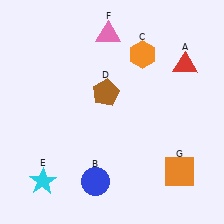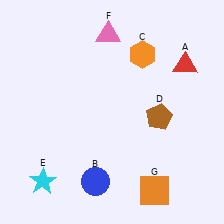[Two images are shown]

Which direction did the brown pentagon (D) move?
The brown pentagon (D) moved right.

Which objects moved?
The objects that moved are: the brown pentagon (D), the orange square (G).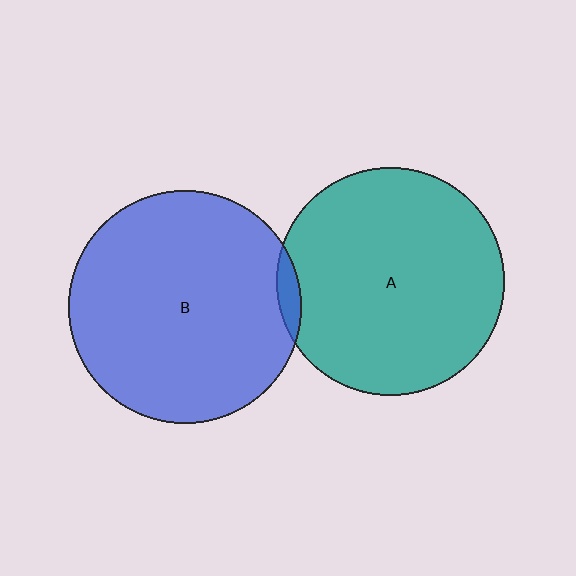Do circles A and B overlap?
Yes.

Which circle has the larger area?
Circle B (blue).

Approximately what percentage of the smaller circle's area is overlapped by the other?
Approximately 5%.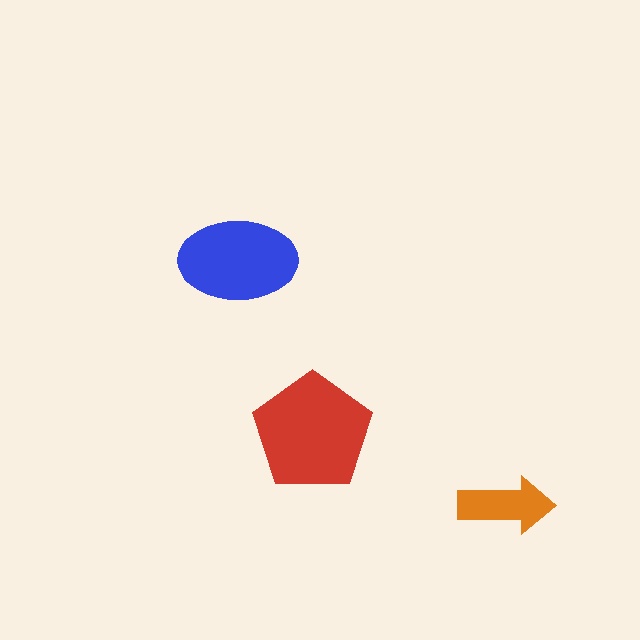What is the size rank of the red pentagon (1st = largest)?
1st.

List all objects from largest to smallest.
The red pentagon, the blue ellipse, the orange arrow.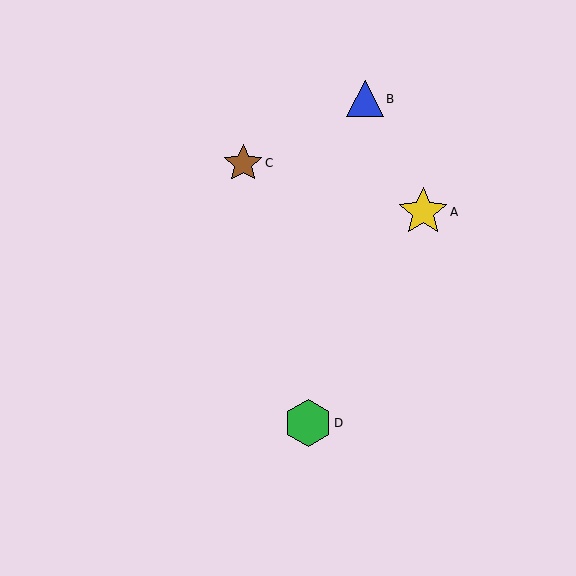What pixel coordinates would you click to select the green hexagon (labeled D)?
Click at (308, 423) to select the green hexagon D.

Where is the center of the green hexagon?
The center of the green hexagon is at (308, 423).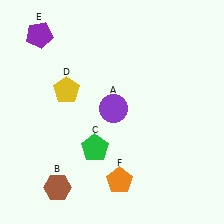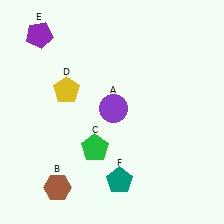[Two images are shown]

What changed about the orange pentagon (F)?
In Image 1, F is orange. In Image 2, it changed to teal.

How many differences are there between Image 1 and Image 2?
There is 1 difference between the two images.